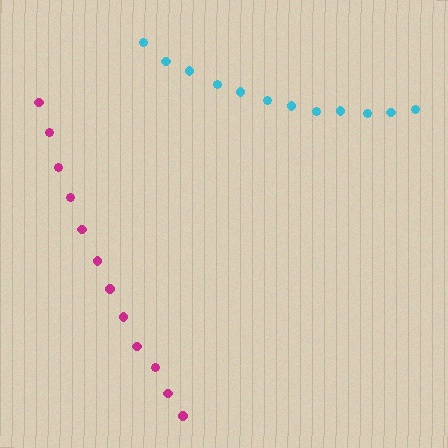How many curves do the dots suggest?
There are 2 distinct paths.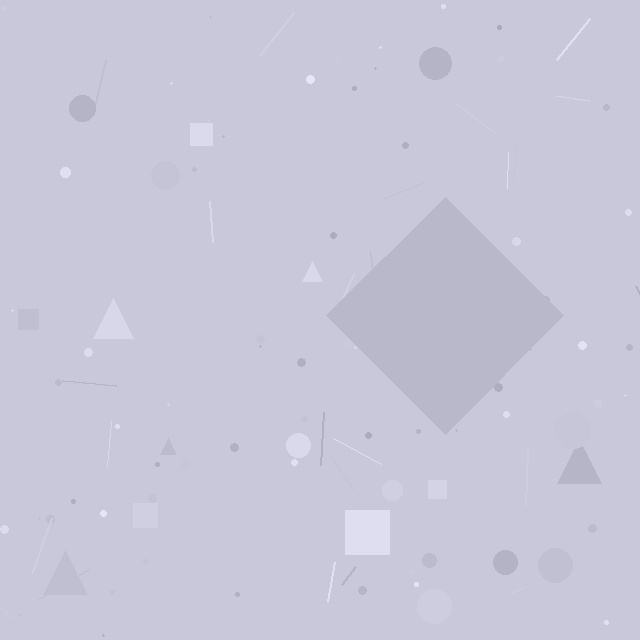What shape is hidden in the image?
A diamond is hidden in the image.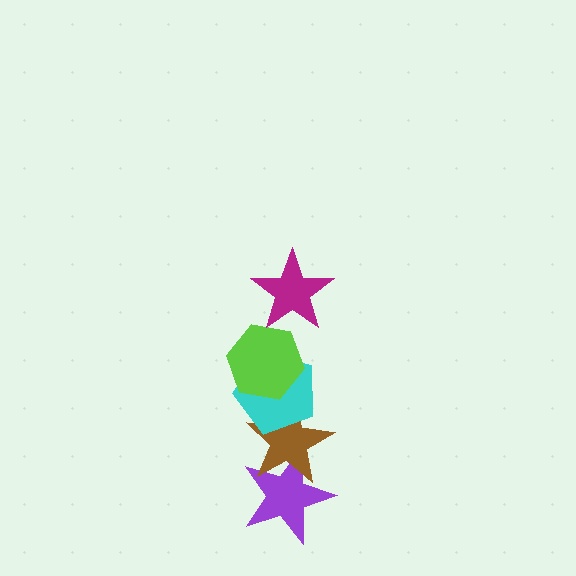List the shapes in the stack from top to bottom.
From top to bottom: the magenta star, the lime hexagon, the cyan pentagon, the brown star, the purple star.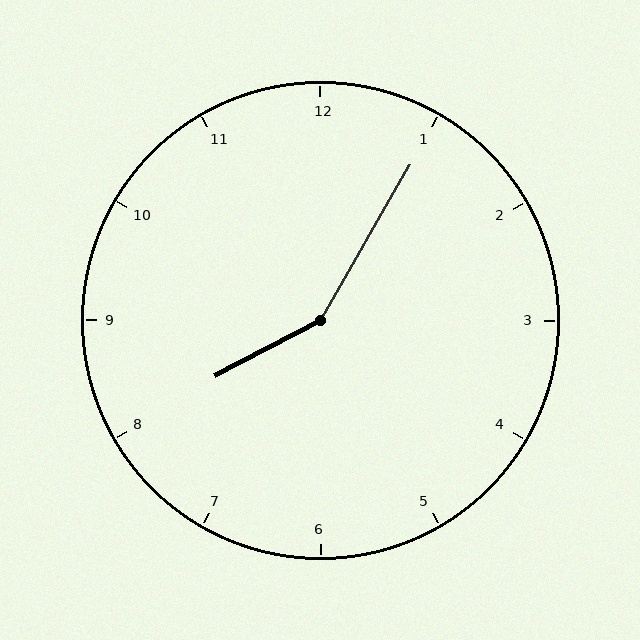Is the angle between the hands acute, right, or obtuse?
It is obtuse.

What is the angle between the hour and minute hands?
Approximately 148 degrees.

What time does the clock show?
8:05.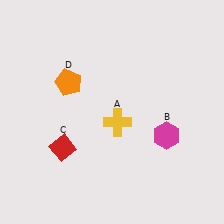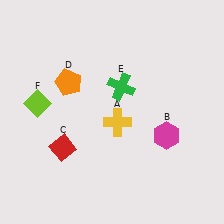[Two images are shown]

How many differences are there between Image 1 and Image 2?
There are 2 differences between the two images.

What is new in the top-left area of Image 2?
A lime diamond (F) was added in the top-left area of Image 2.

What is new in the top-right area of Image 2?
A green cross (E) was added in the top-right area of Image 2.